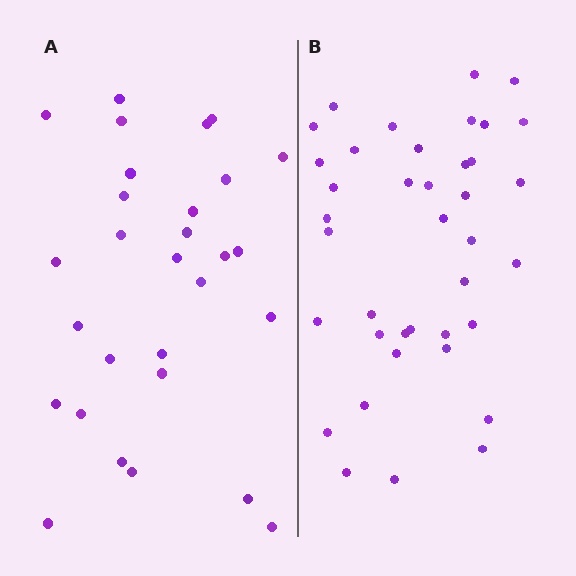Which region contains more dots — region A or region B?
Region B (the right region) has more dots.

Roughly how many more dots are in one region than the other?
Region B has roughly 10 or so more dots than region A.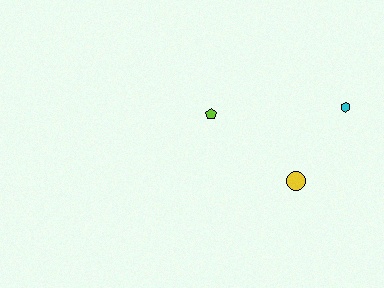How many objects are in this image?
There are 3 objects.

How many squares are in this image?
There are no squares.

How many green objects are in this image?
There are no green objects.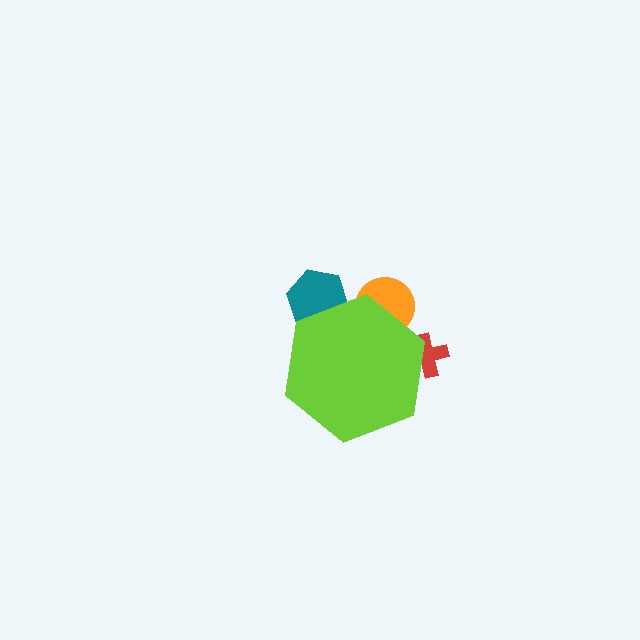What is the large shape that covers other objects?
A lime hexagon.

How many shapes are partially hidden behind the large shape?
3 shapes are partially hidden.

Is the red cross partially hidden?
Yes, the red cross is partially hidden behind the lime hexagon.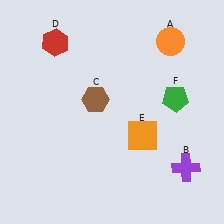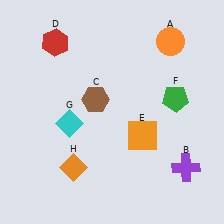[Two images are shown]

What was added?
A cyan diamond (G), an orange diamond (H) were added in Image 2.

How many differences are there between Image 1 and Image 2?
There are 2 differences between the two images.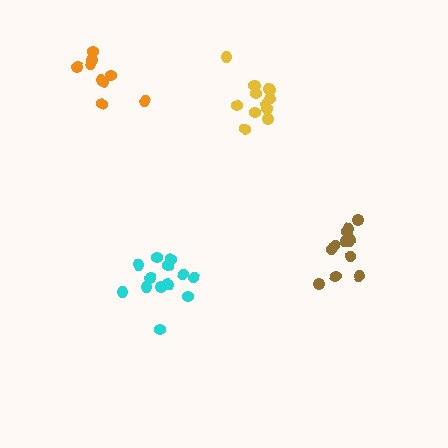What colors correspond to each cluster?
The clusters are colored: cyan, orange, brown, yellow.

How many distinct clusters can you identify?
There are 4 distinct clusters.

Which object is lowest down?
The cyan cluster is bottommost.